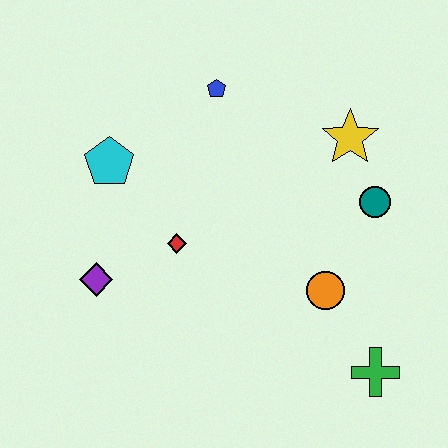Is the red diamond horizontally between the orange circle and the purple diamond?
Yes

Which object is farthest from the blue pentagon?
The green cross is farthest from the blue pentagon.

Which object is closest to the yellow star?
The teal circle is closest to the yellow star.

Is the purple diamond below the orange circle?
No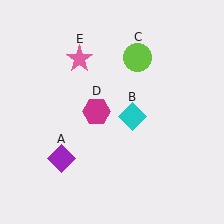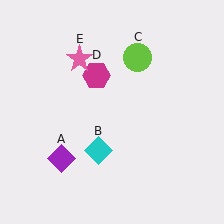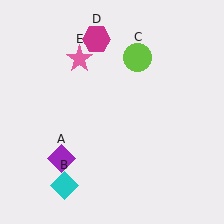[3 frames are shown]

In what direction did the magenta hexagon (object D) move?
The magenta hexagon (object D) moved up.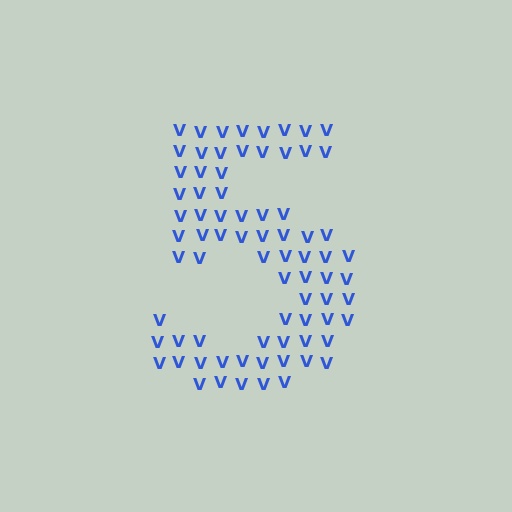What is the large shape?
The large shape is the digit 5.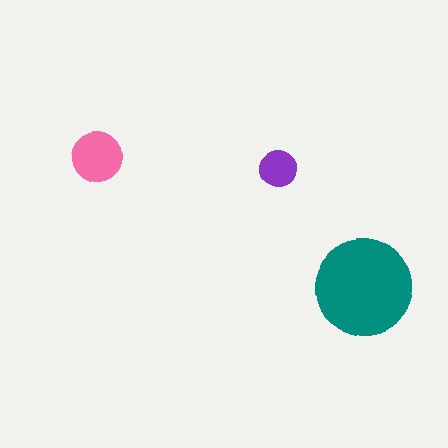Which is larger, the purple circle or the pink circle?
The pink one.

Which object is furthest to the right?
The teal circle is rightmost.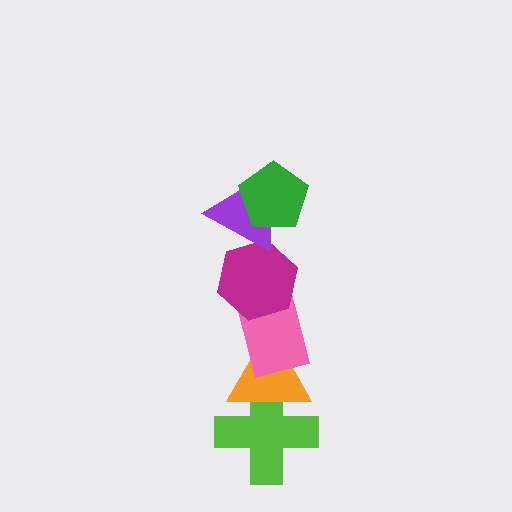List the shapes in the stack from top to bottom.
From top to bottom: the green pentagon, the purple triangle, the magenta hexagon, the pink rectangle, the orange triangle, the lime cross.